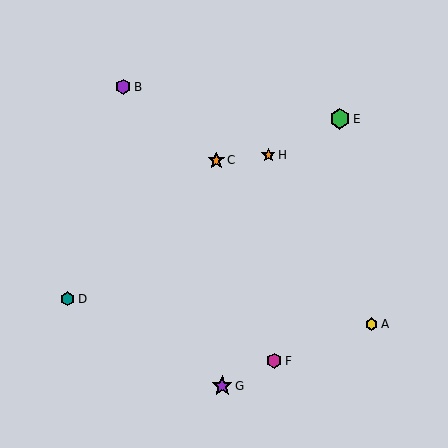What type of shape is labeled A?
Shape A is a yellow hexagon.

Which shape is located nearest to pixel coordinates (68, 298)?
The teal hexagon (labeled D) at (68, 299) is nearest to that location.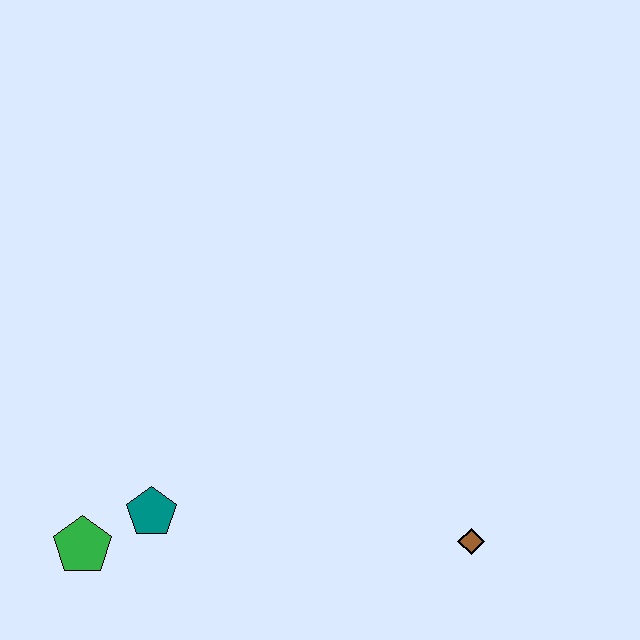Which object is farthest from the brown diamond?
The green pentagon is farthest from the brown diamond.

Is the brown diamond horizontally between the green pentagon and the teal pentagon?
No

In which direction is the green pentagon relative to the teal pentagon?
The green pentagon is to the left of the teal pentagon.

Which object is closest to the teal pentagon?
The green pentagon is closest to the teal pentagon.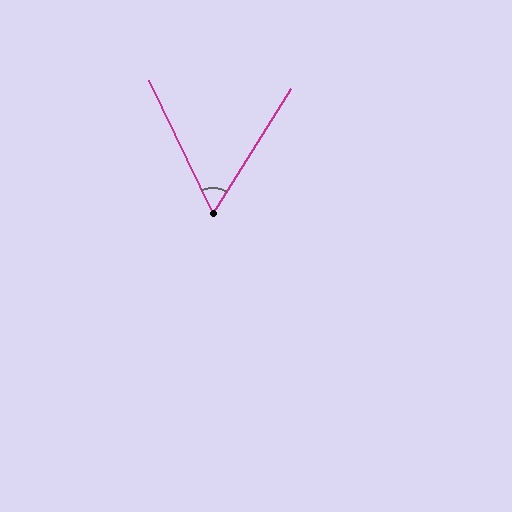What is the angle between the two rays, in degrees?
Approximately 58 degrees.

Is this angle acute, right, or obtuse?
It is acute.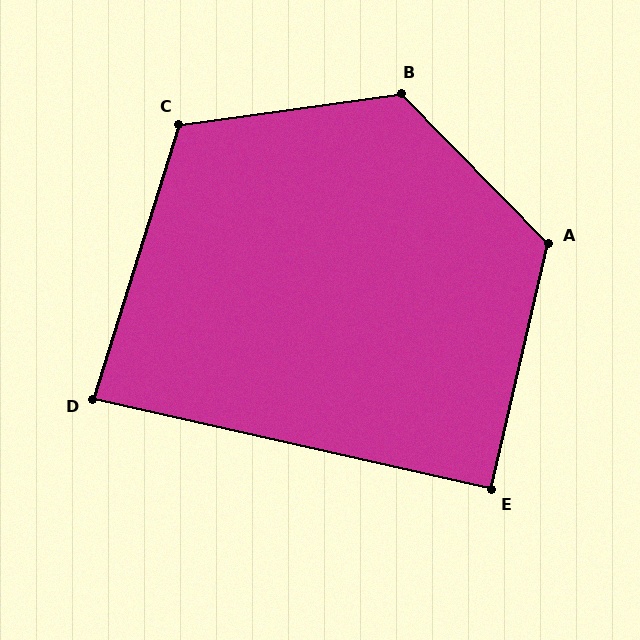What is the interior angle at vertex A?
Approximately 123 degrees (obtuse).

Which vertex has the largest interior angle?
B, at approximately 126 degrees.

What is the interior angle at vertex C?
Approximately 115 degrees (obtuse).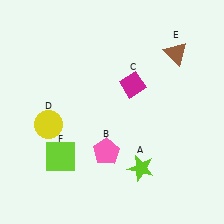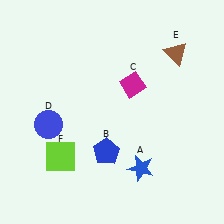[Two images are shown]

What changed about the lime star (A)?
In Image 1, A is lime. In Image 2, it changed to blue.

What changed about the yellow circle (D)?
In Image 1, D is yellow. In Image 2, it changed to blue.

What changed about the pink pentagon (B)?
In Image 1, B is pink. In Image 2, it changed to blue.